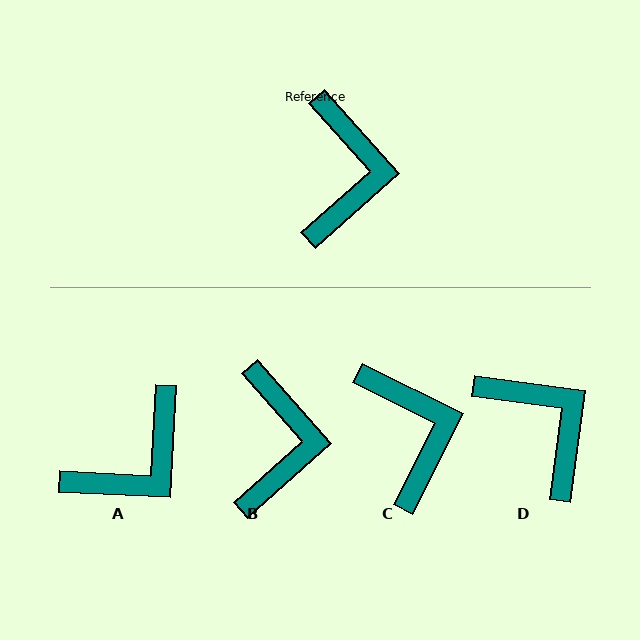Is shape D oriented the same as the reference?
No, it is off by about 41 degrees.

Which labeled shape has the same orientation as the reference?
B.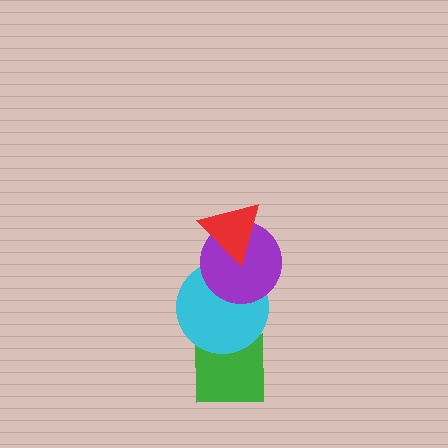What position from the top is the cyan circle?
The cyan circle is 3rd from the top.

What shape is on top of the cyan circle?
The purple circle is on top of the cyan circle.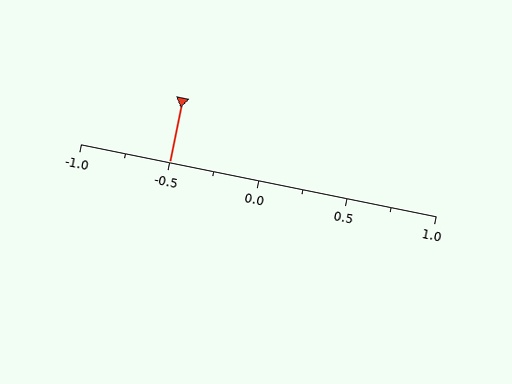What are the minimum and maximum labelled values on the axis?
The axis runs from -1.0 to 1.0.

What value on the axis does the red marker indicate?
The marker indicates approximately -0.5.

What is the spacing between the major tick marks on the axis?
The major ticks are spaced 0.5 apart.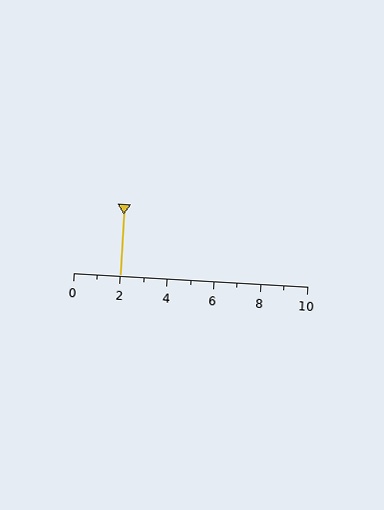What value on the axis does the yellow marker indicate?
The marker indicates approximately 2.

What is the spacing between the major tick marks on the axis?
The major ticks are spaced 2 apart.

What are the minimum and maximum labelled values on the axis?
The axis runs from 0 to 10.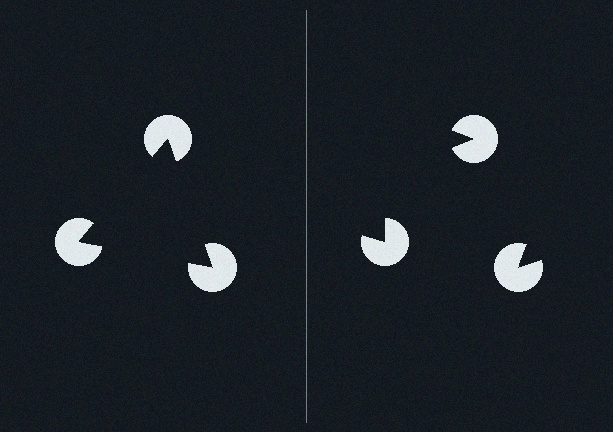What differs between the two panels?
The pac-man discs are positioned identically on both sides; only the wedge orientations differ. On the left they align to a triangle; on the right they are misaligned.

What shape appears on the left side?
An illusory triangle.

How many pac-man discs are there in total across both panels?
6 — 3 on each side.